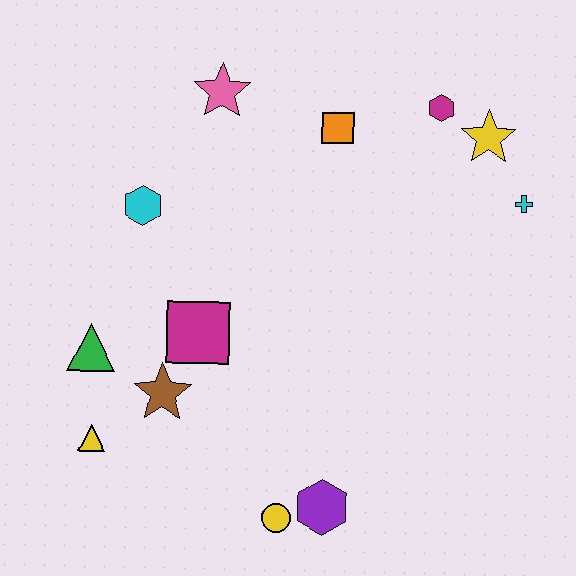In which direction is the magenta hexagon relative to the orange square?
The magenta hexagon is to the right of the orange square.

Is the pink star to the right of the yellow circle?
No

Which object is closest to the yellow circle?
The purple hexagon is closest to the yellow circle.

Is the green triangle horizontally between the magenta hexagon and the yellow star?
No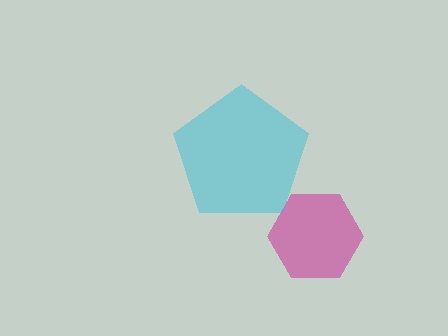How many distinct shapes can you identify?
There are 2 distinct shapes: a magenta hexagon, a cyan pentagon.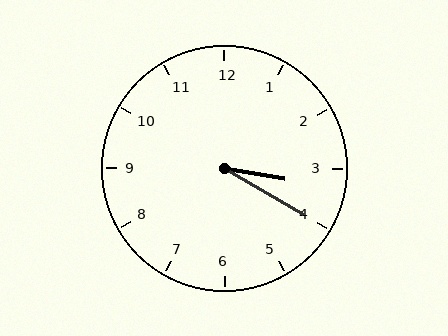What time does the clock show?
3:20.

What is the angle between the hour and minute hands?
Approximately 20 degrees.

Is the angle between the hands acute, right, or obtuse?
It is acute.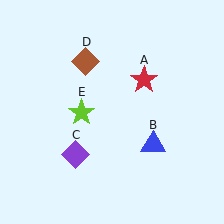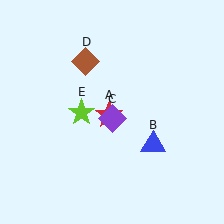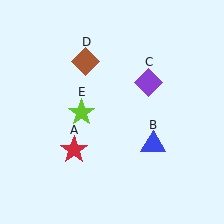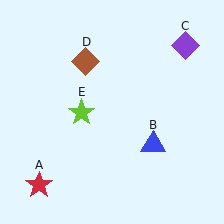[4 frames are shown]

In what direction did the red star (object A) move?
The red star (object A) moved down and to the left.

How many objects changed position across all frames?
2 objects changed position: red star (object A), purple diamond (object C).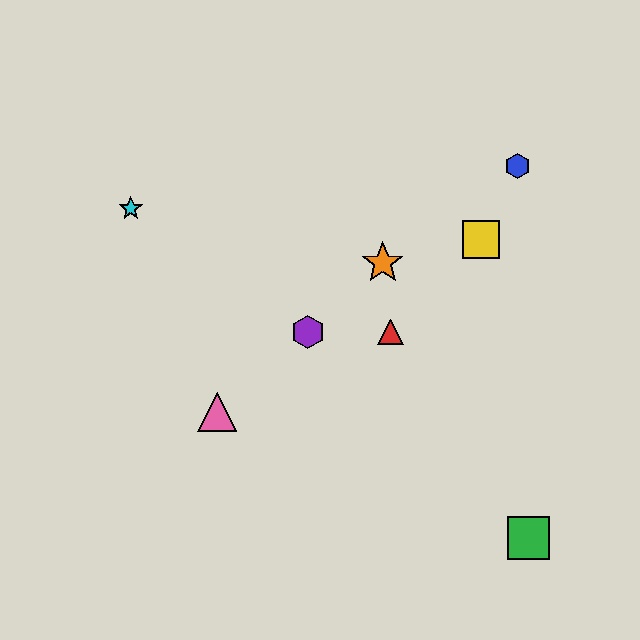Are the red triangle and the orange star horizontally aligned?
No, the red triangle is at y≈332 and the orange star is at y≈263.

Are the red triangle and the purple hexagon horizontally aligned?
Yes, both are at y≈332.